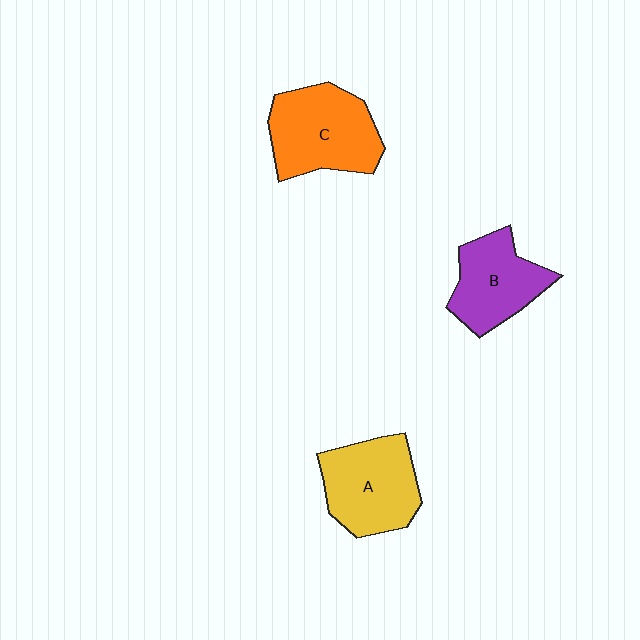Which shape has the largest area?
Shape C (orange).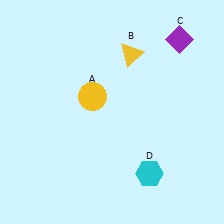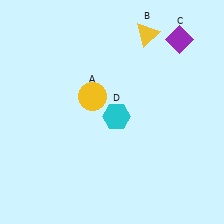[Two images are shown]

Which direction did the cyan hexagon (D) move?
The cyan hexagon (D) moved up.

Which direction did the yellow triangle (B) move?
The yellow triangle (B) moved up.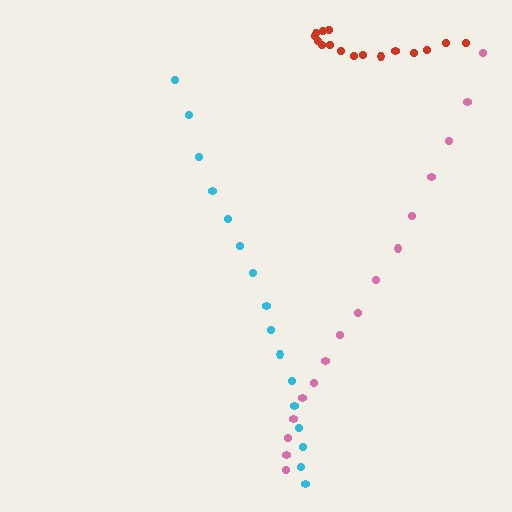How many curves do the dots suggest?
There are 3 distinct paths.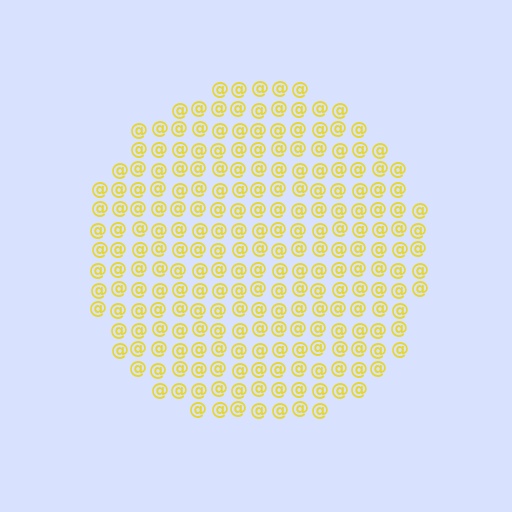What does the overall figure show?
The overall figure shows a circle.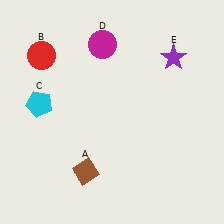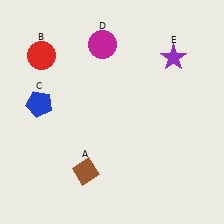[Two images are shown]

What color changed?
The pentagon (C) changed from cyan in Image 1 to blue in Image 2.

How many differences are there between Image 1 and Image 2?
There is 1 difference between the two images.